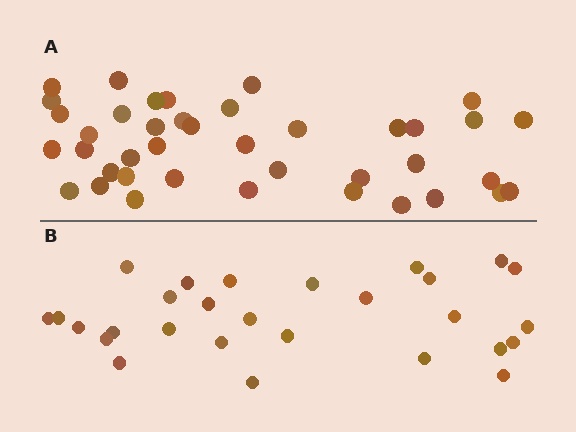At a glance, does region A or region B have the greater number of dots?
Region A (the top region) has more dots.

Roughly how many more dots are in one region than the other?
Region A has roughly 12 or so more dots than region B.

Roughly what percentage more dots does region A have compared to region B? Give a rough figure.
About 45% more.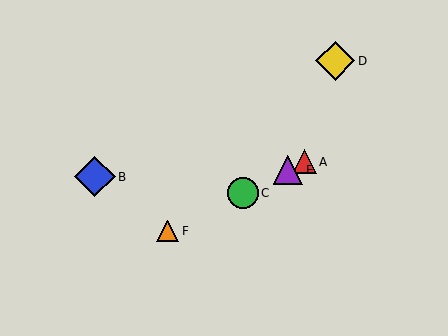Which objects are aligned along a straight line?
Objects A, C, E, F are aligned along a straight line.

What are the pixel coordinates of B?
Object B is at (95, 177).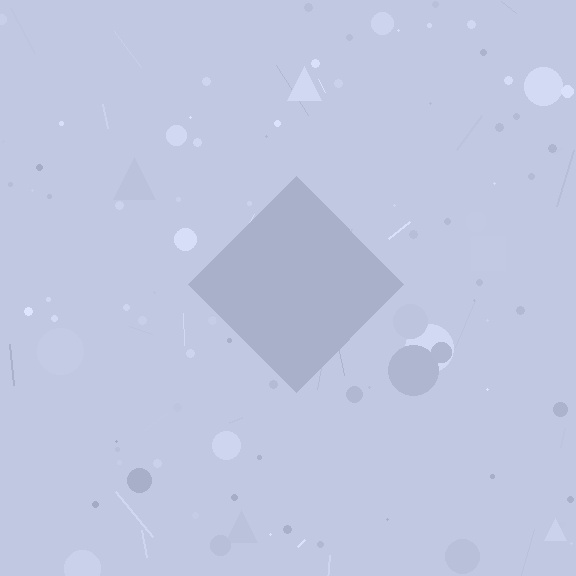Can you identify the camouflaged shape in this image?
The camouflaged shape is a diamond.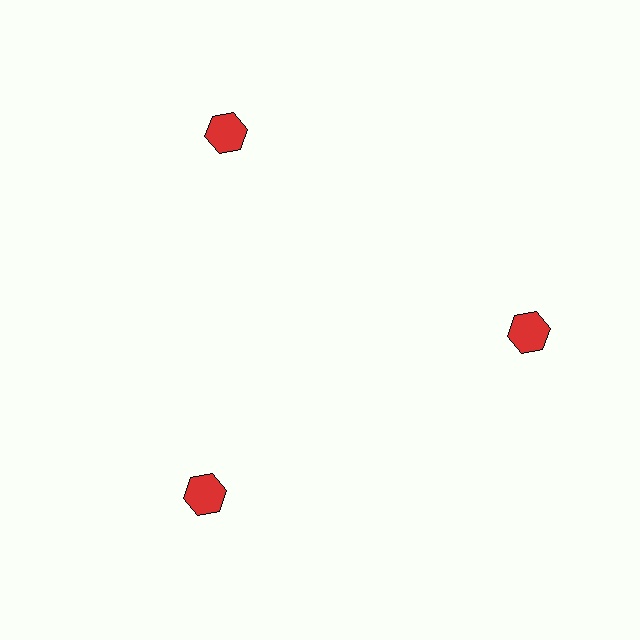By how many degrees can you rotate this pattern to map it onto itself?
The pattern maps onto itself every 120 degrees of rotation.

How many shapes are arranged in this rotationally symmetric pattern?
There are 3 shapes, arranged in 3 groups of 1.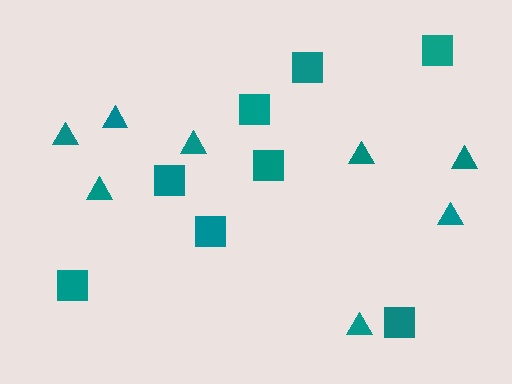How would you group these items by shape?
There are 2 groups: one group of squares (8) and one group of triangles (8).